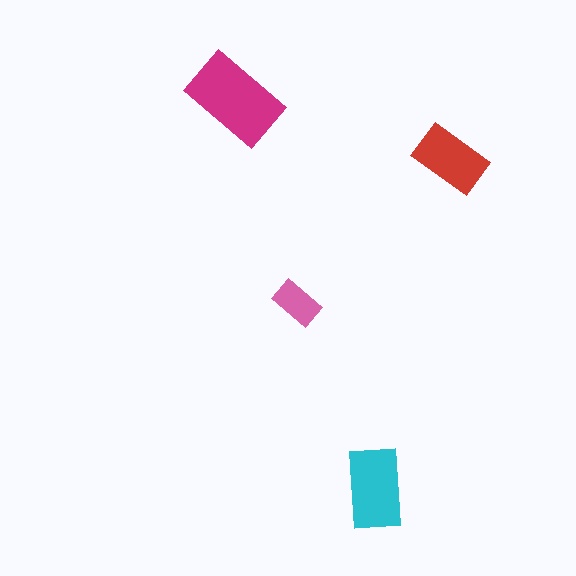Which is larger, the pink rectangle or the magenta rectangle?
The magenta one.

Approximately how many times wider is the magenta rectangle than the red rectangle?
About 1.5 times wider.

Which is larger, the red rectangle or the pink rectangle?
The red one.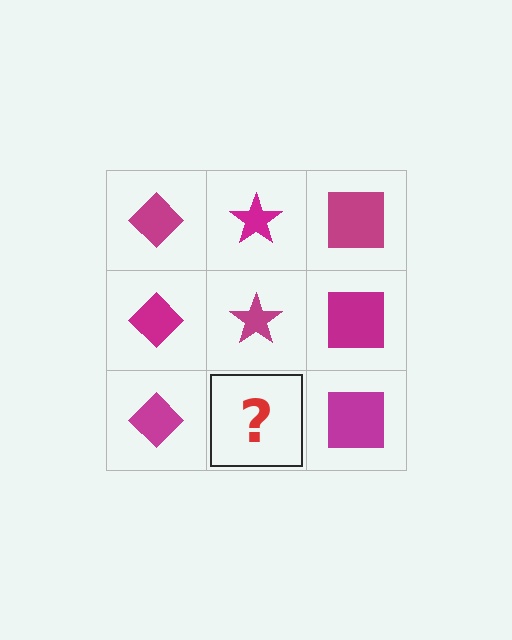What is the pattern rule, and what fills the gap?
The rule is that each column has a consistent shape. The gap should be filled with a magenta star.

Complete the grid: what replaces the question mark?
The question mark should be replaced with a magenta star.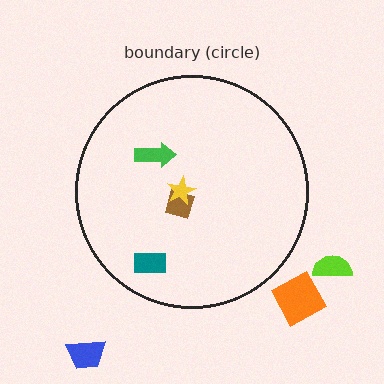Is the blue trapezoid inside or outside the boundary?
Outside.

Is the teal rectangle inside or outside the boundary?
Inside.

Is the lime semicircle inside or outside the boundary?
Outside.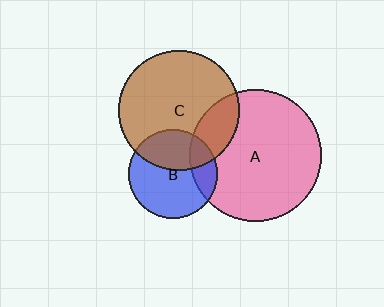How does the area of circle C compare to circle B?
Approximately 1.8 times.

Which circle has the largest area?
Circle A (pink).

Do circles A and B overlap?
Yes.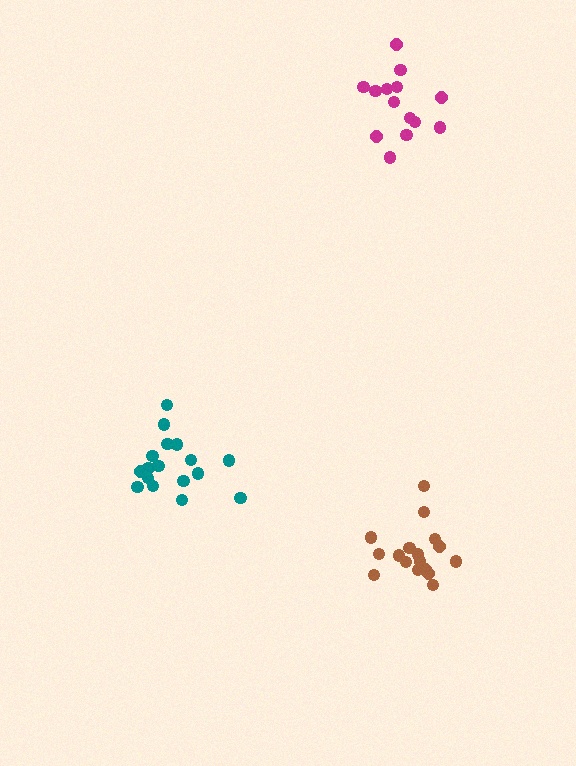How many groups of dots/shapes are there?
There are 3 groups.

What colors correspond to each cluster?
The clusters are colored: teal, brown, magenta.